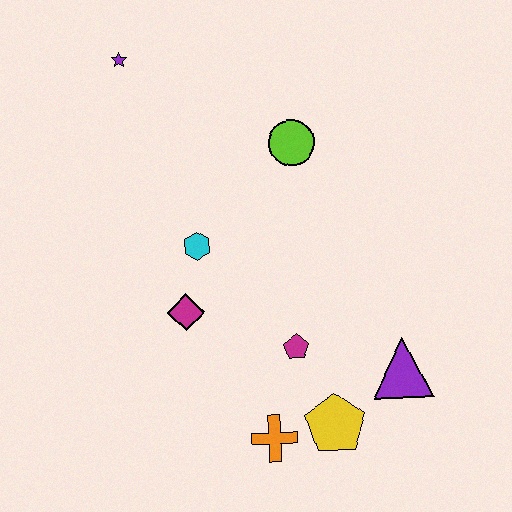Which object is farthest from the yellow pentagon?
The purple star is farthest from the yellow pentagon.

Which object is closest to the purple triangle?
The yellow pentagon is closest to the purple triangle.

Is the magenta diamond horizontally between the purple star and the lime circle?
Yes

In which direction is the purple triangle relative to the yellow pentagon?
The purple triangle is to the right of the yellow pentagon.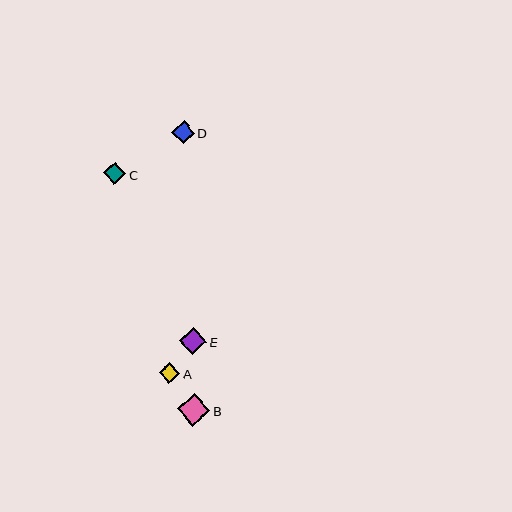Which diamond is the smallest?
Diamond A is the smallest with a size of approximately 20 pixels.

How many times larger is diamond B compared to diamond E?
Diamond B is approximately 1.2 times the size of diamond E.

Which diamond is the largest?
Diamond B is the largest with a size of approximately 33 pixels.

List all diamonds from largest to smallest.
From largest to smallest: B, E, D, C, A.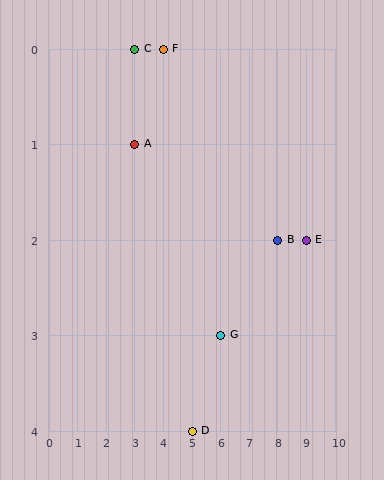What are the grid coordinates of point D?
Point D is at grid coordinates (5, 4).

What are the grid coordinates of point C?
Point C is at grid coordinates (3, 0).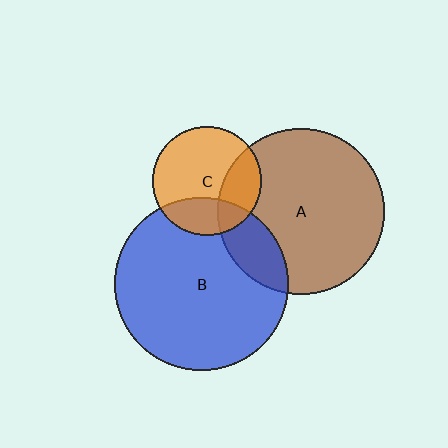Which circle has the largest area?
Circle B (blue).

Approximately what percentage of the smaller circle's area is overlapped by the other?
Approximately 15%.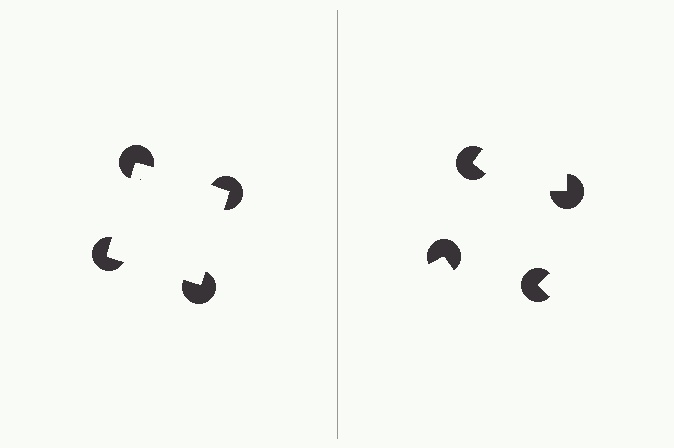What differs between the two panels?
The pac-man discs are positioned identically on both sides; only the wedge orientations differ. On the left they align to a square; on the right they are misaligned.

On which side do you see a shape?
An illusory square appears on the left side. On the right side the wedge cuts are rotated, so no coherent shape forms.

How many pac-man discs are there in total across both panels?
8 — 4 on each side.